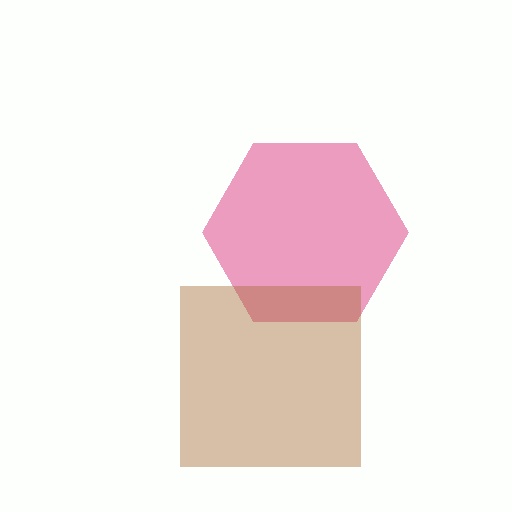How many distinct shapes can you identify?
There are 2 distinct shapes: a pink hexagon, a brown square.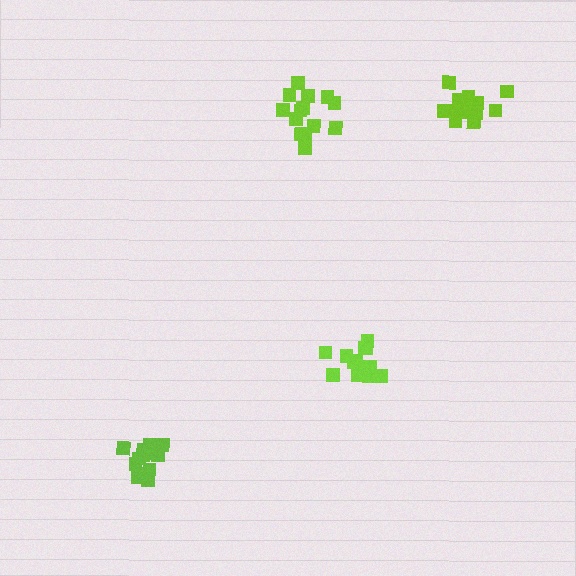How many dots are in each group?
Group 1: 14 dots, Group 2: 15 dots, Group 3: 16 dots, Group 4: 14 dots (59 total).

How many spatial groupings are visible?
There are 4 spatial groupings.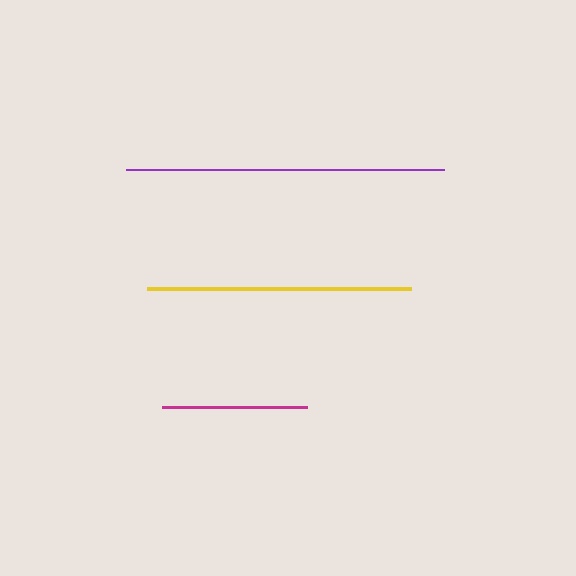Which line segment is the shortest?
The magenta line is the shortest at approximately 145 pixels.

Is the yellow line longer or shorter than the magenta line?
The yellow line is longer than the magenta line.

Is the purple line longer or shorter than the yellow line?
The purple line is longer than the yellow line.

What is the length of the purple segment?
The purple segment is approximately 318 pixels long.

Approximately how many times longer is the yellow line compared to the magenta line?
The yellow line is approximately 1.8 times the length of the magenta line.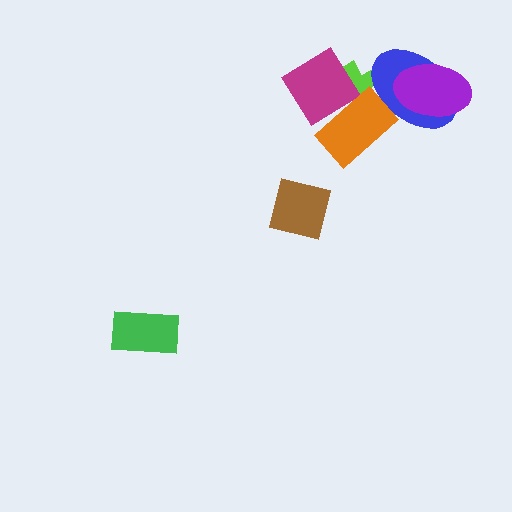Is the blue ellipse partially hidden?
Yes, it is partially covered by another shape.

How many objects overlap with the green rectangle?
0 objects overlap with the green rectangle.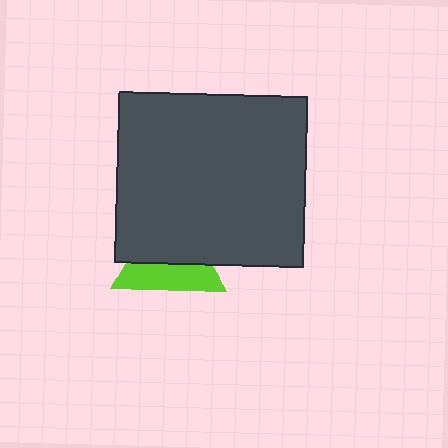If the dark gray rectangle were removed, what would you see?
You would see the complete lime triangle.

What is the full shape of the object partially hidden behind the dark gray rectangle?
The partially hidden object is a lime triangle.